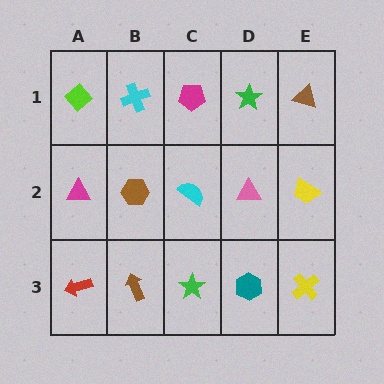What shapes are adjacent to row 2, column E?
A brown triangle (row 1, column E), a yellow cross (row 3, column E), a pink triangle (row 2, column D).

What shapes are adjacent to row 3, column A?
A magenta triangle (row 2, column A), a brown arrow (row 3, column B).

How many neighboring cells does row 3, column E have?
2.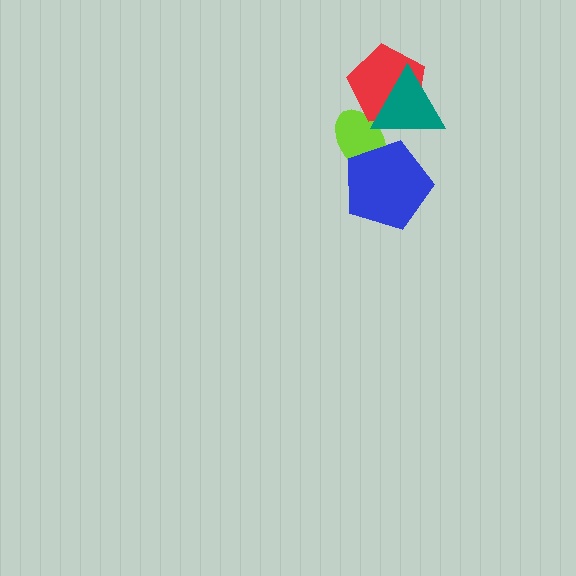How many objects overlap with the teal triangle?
3 objects overlap with the teal triangle.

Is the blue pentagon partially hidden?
No, no other shape covers it.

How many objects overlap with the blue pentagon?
2 objects overlap with the blue pentagon.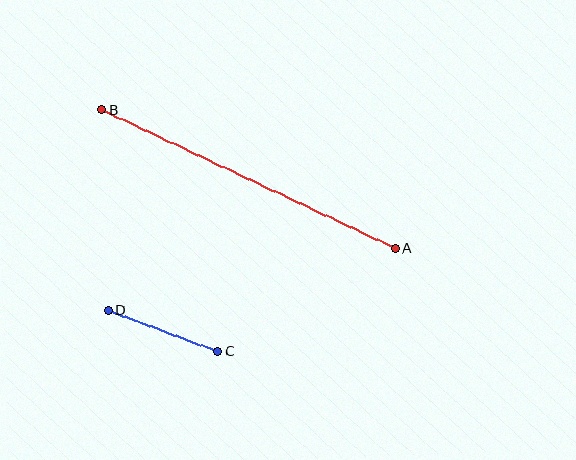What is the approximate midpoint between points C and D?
The midpoint is at approximately (163, 331) pixels.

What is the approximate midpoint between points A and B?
The midpoint is at approximately (248, 179) pixels.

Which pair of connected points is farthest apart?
Points A and B are farthest apart.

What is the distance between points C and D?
The distance is approximately 117 pixels.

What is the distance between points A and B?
The distance is approximately 325 pixels.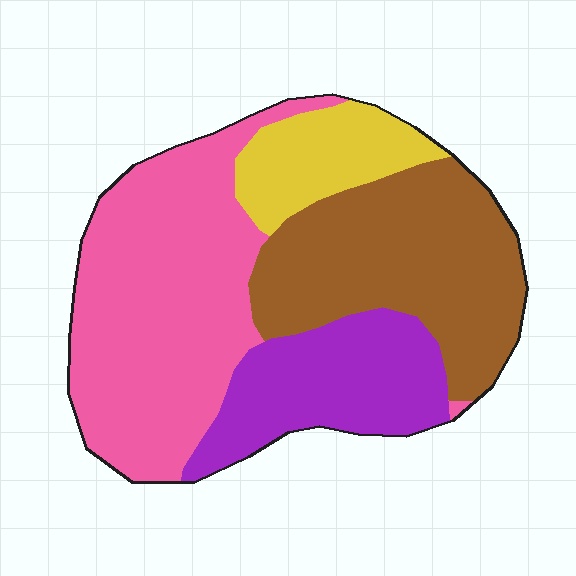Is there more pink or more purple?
Pink.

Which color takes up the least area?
Yellow, at roughly 10%.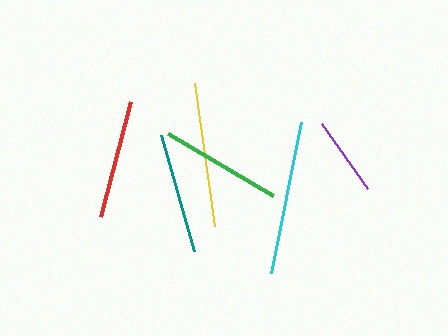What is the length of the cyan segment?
The cyan segment is approximately 154 pixels long.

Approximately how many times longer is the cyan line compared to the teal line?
The cyan line is approximately 1.3 times the length of the teal line.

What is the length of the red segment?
The red segment is approximately 118 pixels long.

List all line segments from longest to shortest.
From longest to shortest: cyan, yellow, green, teal, red, purple.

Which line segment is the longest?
The cyan line is the longest at approximately 154 pixels.